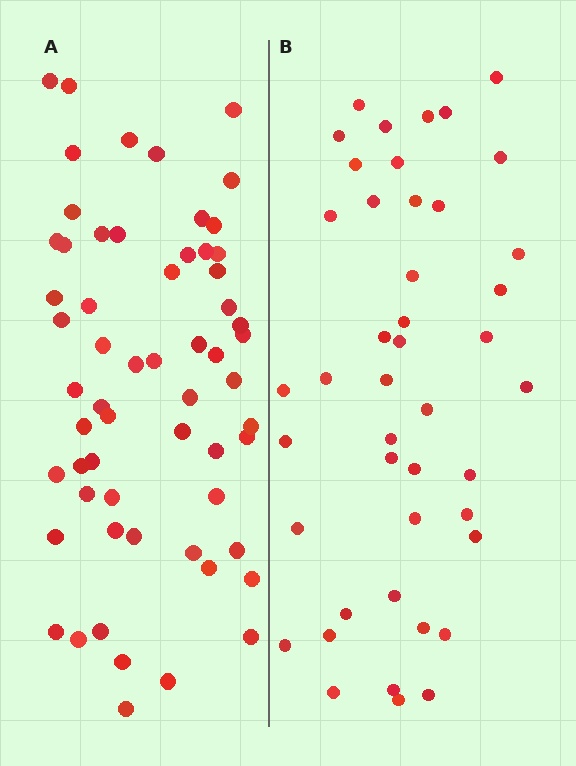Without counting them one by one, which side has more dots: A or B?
Region A (the left region) has more dots.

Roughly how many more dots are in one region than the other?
Region A has approximately 15 more dots than region B.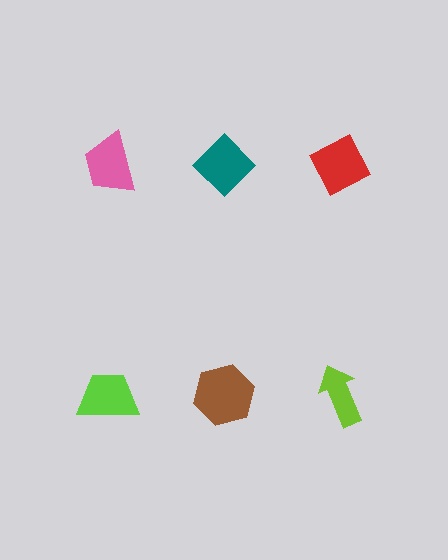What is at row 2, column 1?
A lime trapezoid.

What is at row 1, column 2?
A teal diamond.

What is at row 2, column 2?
A brown hexagon.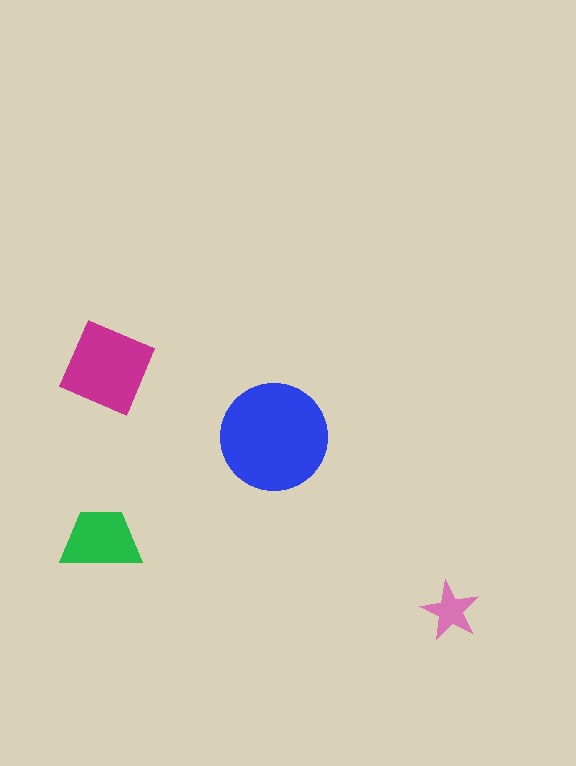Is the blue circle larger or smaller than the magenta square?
Larger.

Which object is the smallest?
The pink star.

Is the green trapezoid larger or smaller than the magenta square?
Smaller.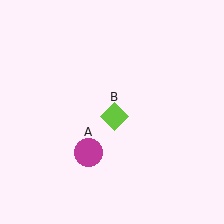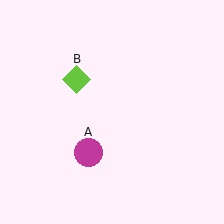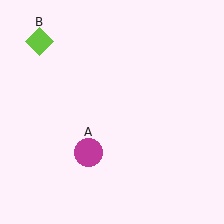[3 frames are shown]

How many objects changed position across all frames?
1 object changed position: lime diamond (object B).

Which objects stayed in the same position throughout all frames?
Magenta circle (object A) remained stationary.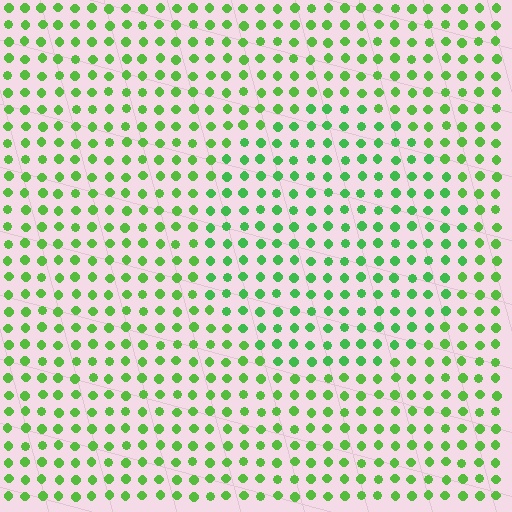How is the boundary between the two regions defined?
The boundary is defined purely by a slight shift in hue (about 19 degrees). Spacing, size, and orientation are identical on both sides.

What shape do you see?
I see a circle.